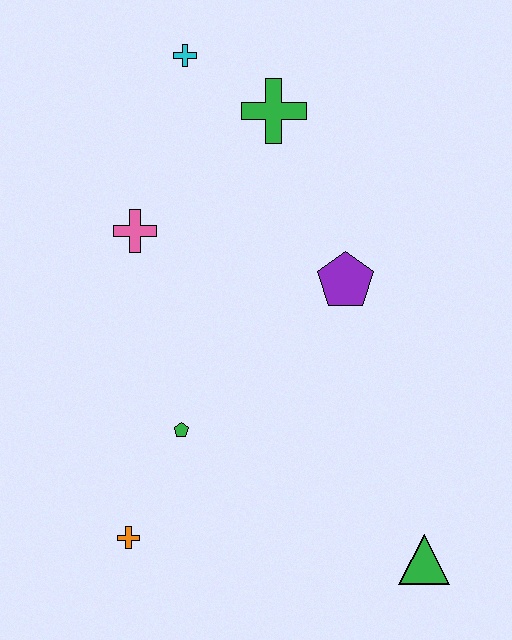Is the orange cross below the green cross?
Yes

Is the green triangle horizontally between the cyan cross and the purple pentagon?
No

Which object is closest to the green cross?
The cyan cross is closest to the green cross.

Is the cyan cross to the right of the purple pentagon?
No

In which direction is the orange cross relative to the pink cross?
The orange cross is below the pink cross.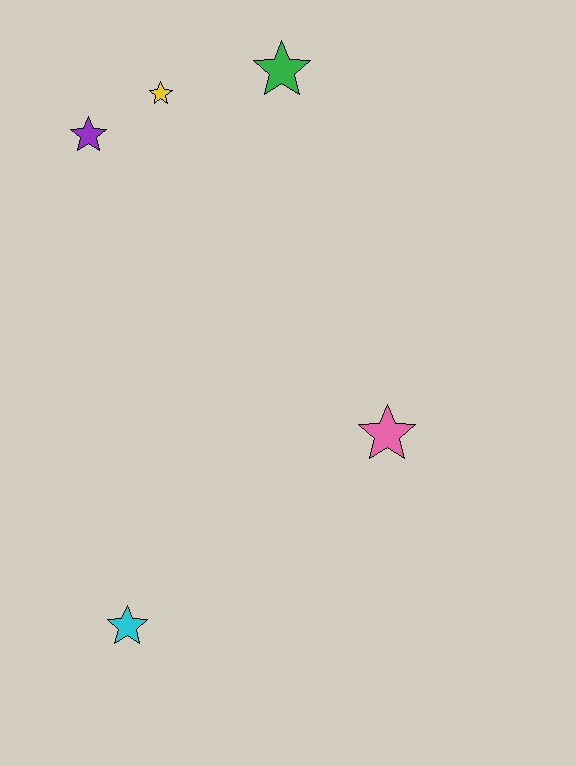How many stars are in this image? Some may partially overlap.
There are 5 stars.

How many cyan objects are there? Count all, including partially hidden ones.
There is 1 cyan object.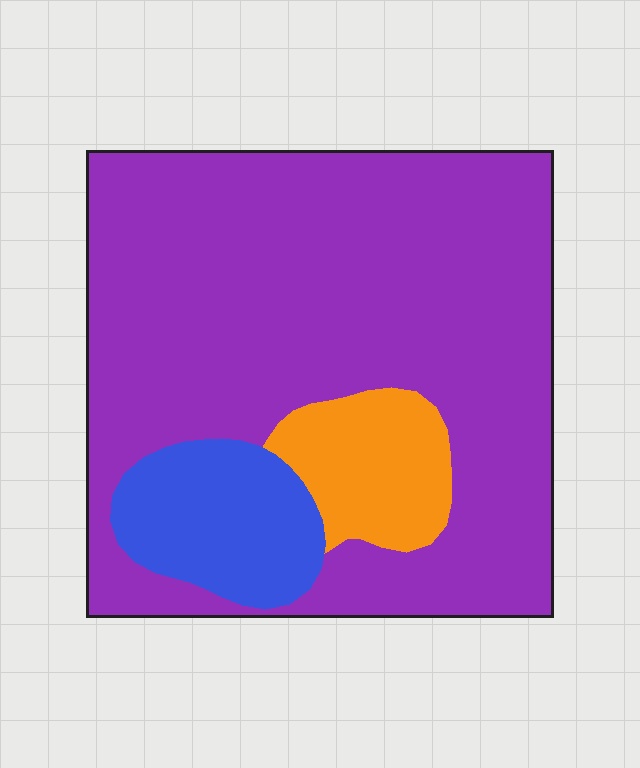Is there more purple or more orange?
Purple.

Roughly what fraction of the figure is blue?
Blue covers around 15% of the figure.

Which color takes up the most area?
Purple, at roughly 75%.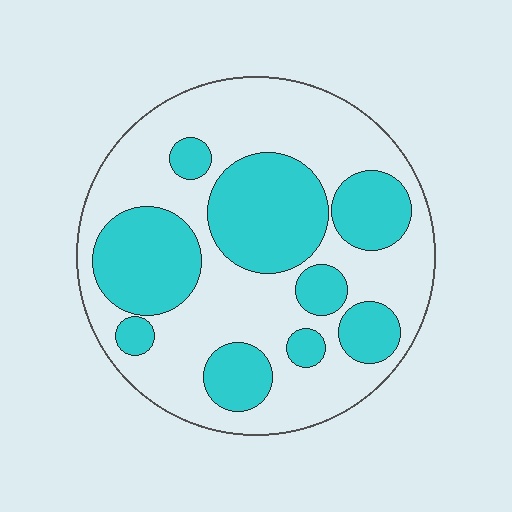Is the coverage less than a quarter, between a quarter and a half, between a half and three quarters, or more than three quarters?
Between a quarter and a half.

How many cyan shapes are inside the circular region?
9.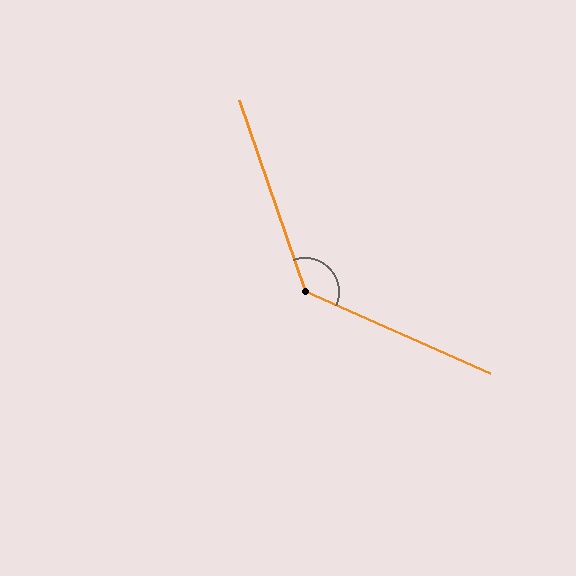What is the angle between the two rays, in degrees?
Approximately 133 degrees.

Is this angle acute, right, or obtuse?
It is obtuse.